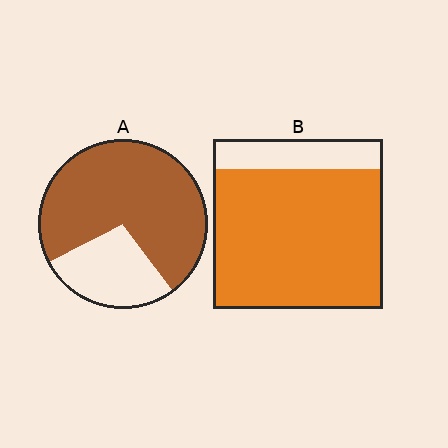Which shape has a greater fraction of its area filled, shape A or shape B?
Shape B.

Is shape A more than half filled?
Yes.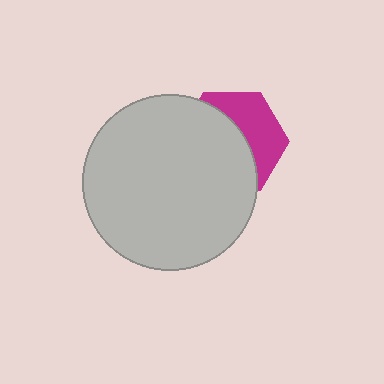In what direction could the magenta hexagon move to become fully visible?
The magenta hexagon could move toward the upper-right. That would shift it out from behind the light gray circle entirely.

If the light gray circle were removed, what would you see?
You would see the complete magenta hexagon.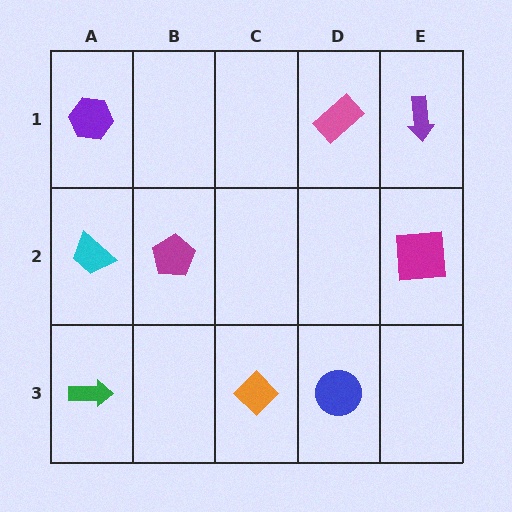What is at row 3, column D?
A blue circle.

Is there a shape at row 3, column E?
No, that cell is empty.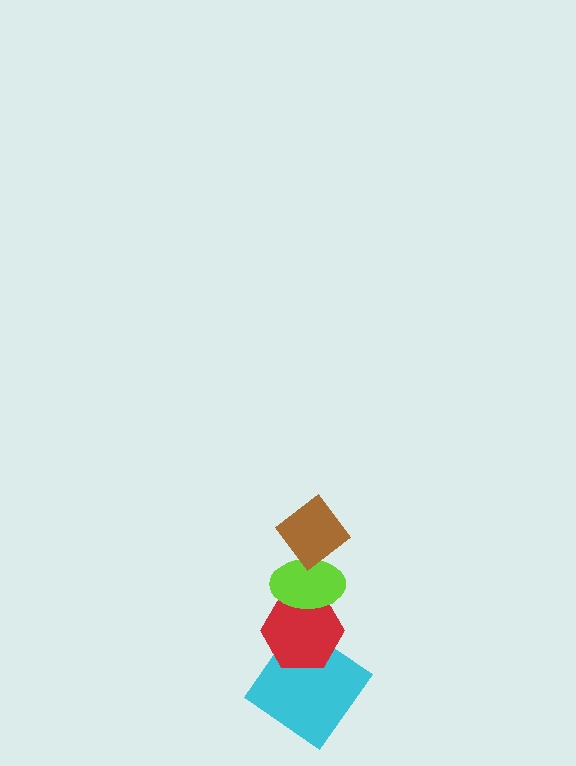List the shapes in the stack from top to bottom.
From top to bottom: the brown diamond, the lime ellipse, the red hexagon, the cyan diamond.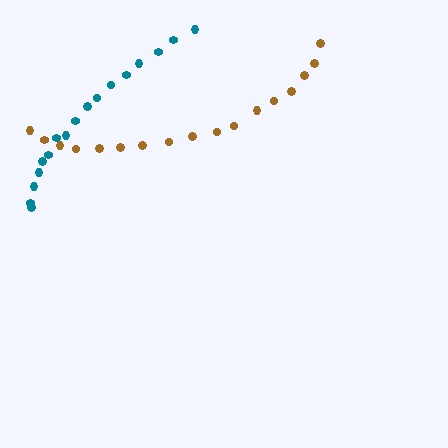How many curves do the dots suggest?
There are 2 distinct paths.